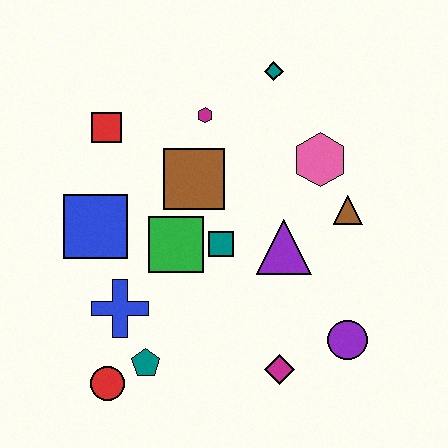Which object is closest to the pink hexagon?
The brown triangle is closest to the pink hexagon.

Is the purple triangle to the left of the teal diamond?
No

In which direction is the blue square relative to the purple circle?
The blue square is to the left of the purple circle.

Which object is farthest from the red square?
The purple circle is farthest from the red square.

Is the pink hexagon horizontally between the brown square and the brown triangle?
Yes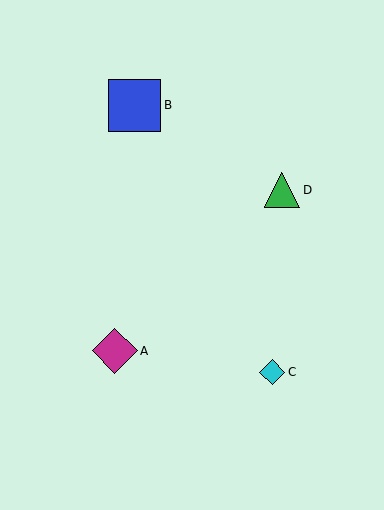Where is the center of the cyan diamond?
The center of the cyan diamond is at (272, 372).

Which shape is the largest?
The blue square (labeled B) is the largest.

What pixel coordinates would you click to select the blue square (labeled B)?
Click at (135, 105) to select the blue square B.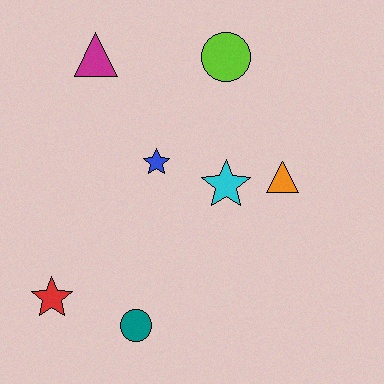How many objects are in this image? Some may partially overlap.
There are 7 objects.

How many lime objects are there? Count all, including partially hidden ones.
There is 1 lime object.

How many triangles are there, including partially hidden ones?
There are 2 triangles.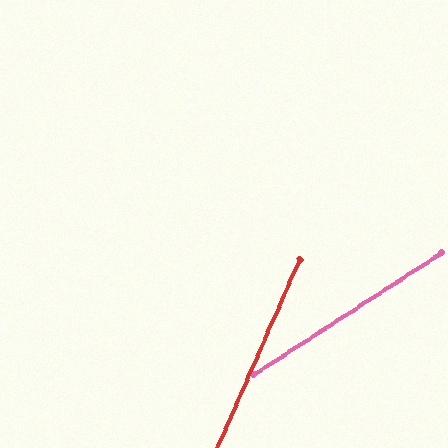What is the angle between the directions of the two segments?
Approximately 34 degrees.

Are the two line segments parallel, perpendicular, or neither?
Neither parallel nor perpendicular — they differ by about 34°.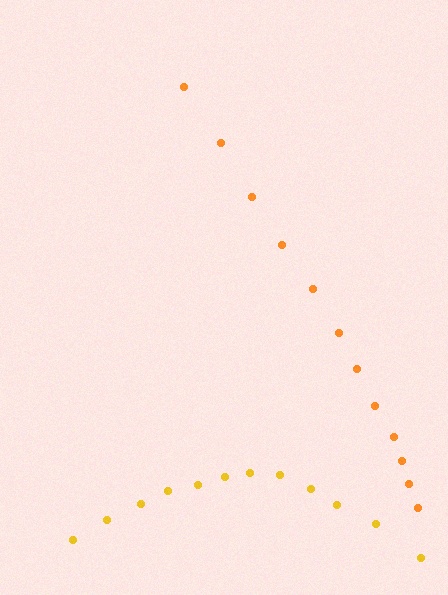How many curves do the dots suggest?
There are 2 distinct paths.